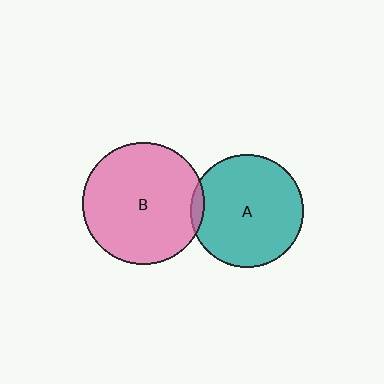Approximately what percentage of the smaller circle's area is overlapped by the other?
Approximately 5%.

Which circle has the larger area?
Circle B (pink).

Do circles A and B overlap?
Yes.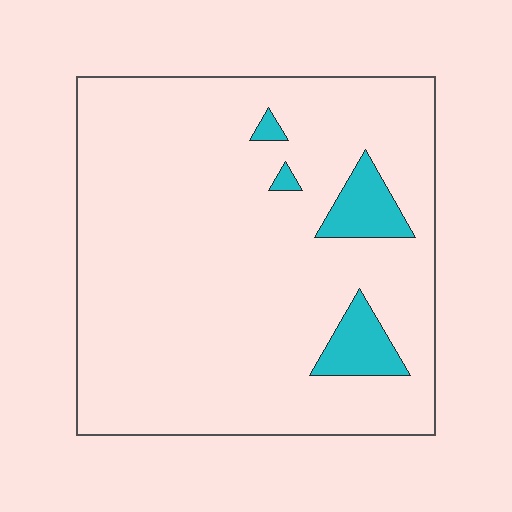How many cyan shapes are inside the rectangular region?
4.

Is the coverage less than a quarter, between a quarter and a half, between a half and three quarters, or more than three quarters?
Less than a quarter.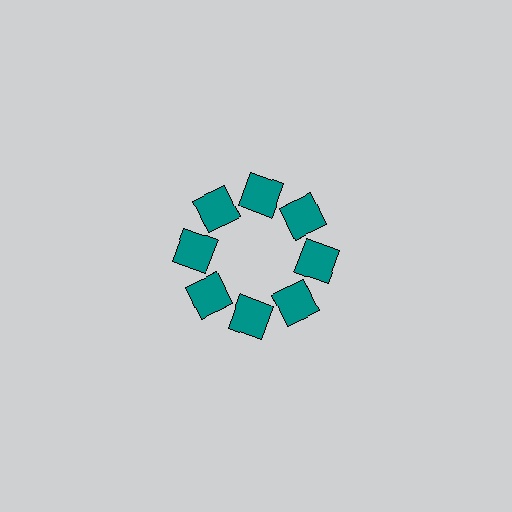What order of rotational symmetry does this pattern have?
This pattern has 8-fold rotational symmetry.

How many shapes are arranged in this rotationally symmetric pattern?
There are 8 shapes, arranged in 8 groups of 1.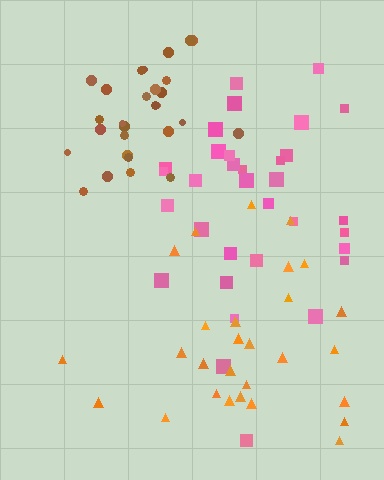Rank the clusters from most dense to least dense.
brown, pink, orange.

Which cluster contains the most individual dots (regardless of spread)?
Pink (33).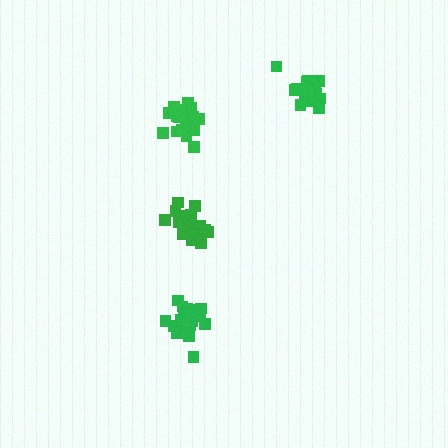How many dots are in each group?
Group 1: 21 dots, Group 2: 15 dots, Group 3: 21 dots, Group 4: 19 dots (76 total).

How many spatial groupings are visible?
There are 4 spatial groupings.